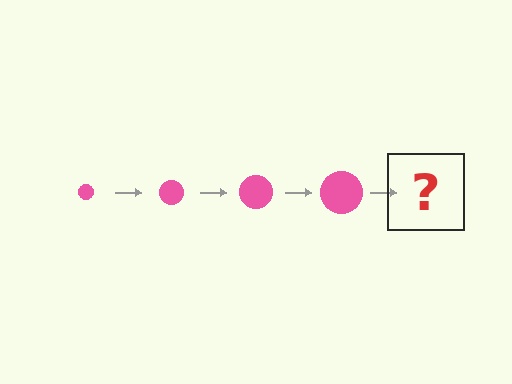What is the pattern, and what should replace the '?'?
The pattern is that the circle gets progressively larger each step. The '?' should be a pink circle, larger than the previous one.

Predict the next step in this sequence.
The next step is a pink circle, larger than the previous one.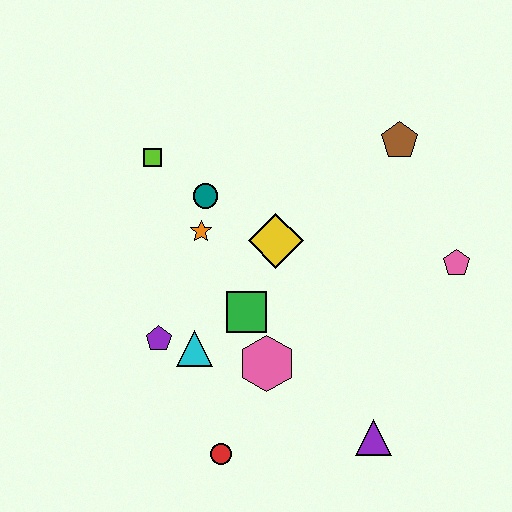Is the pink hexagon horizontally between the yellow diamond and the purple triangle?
No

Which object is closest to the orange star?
The teal circle is closest to the orange star.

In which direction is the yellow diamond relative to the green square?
The yellow diamond is above the green square.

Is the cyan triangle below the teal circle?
Yes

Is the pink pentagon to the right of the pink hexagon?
Yes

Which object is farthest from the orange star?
The purple triangle is farthest from the orange star.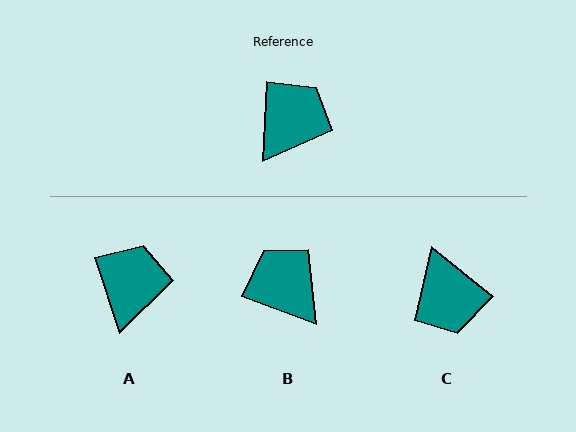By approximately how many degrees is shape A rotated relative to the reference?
Approximately 21 degrees counter-clockwise.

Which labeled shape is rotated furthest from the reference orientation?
C, about 127 degrees away.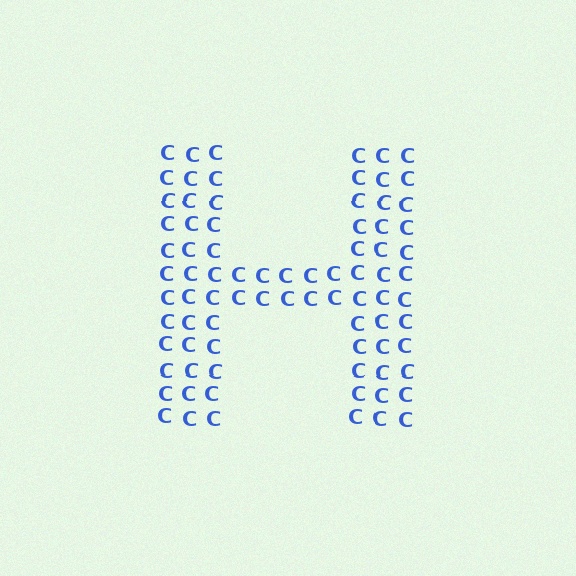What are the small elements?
The small elements are letter C's.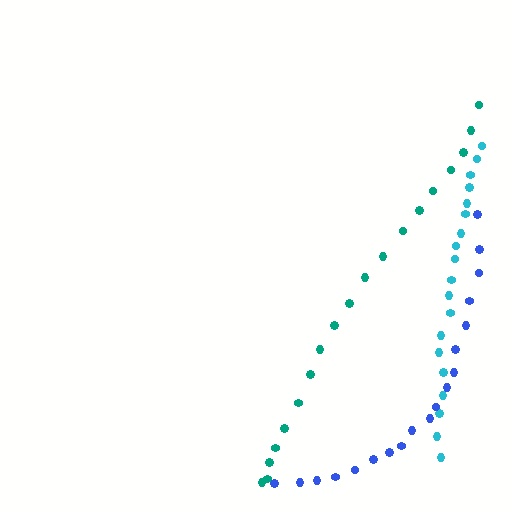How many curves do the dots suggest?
There are 3 distinct paths.